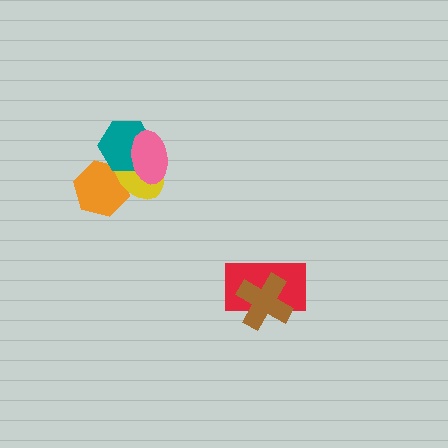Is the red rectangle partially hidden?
Yes, it is partially covered by another shape.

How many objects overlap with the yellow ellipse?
3 objects overlap with the yellow ellipse.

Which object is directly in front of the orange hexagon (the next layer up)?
The yellow ellipse is directly in front of the orange hexagon.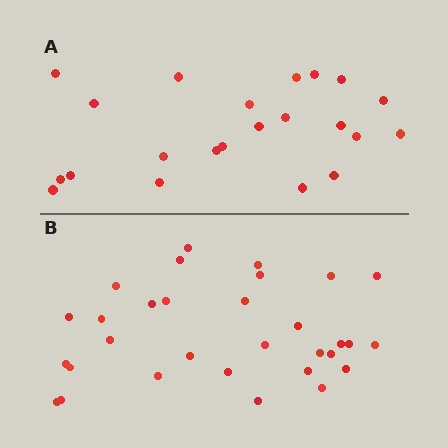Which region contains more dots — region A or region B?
Region B (the bottom region) has more dots.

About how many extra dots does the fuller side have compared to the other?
Region B has roughly 8 or so more dots than region A.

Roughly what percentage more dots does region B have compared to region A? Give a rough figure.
About 40% more.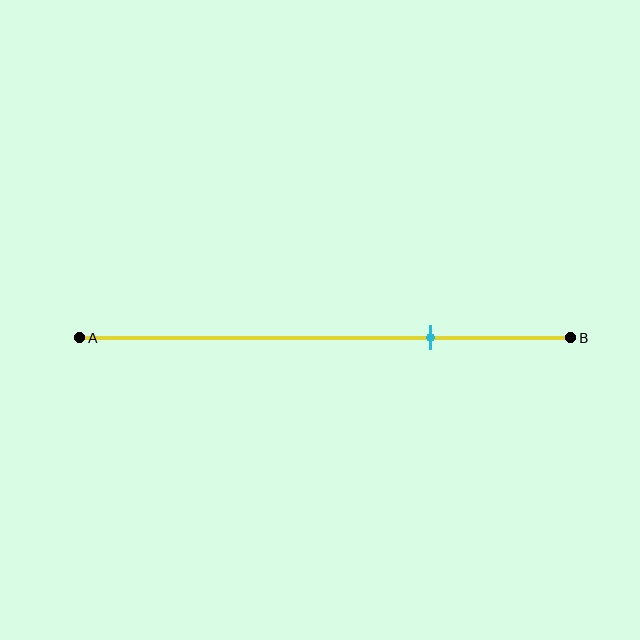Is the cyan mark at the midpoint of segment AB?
No, the mark is at about 70% from A, not at the 50% midpoint.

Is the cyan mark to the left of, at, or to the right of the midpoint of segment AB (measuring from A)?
The cyan mark is to the right of the midpoint of segment AB.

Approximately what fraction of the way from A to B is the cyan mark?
The cyan mark is approximately 70% of the way from A to B.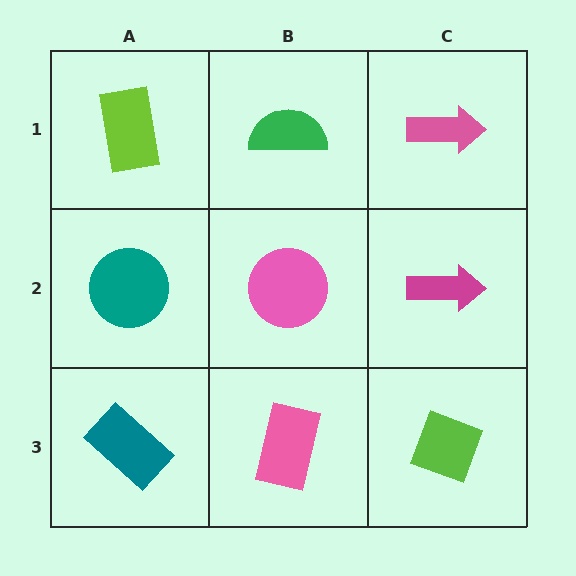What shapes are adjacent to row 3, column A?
A teal circle (row 2, column A), a pink rectangle (row 3, column B).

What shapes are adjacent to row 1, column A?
A teal circle (row 2, column A), a green semicircle (row 1, column B).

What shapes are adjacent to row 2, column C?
A pink arrow (row 1, column C), a lime diamond (row 3, column C), a pink circle (row 2, column B).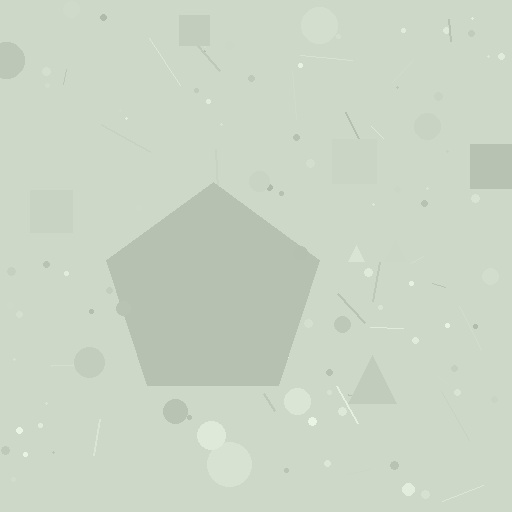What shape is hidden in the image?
A pentagon is hidden in the image.